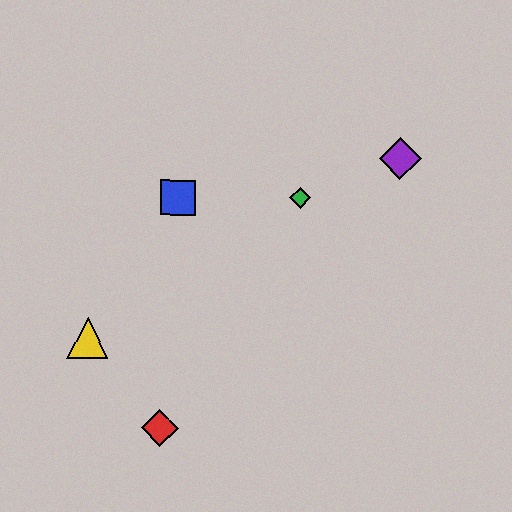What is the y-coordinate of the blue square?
The blue square is at y≈197.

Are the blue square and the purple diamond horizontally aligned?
No, the blue square is at y≈197 and the purple diamond is at y≈158.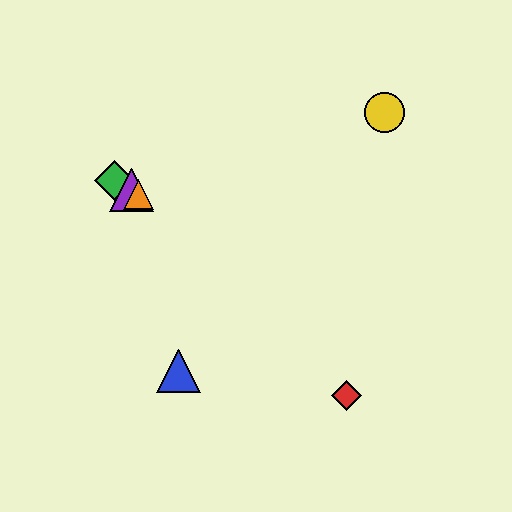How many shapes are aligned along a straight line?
3 shapes (the green diamond, the purple triangle, the orange triangle) are aligned along a straight line.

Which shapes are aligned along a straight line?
The green diamond, the purple triangle, the orange triangle are aligned along a straight line.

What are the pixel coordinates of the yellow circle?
The yellow circle is at (385, 112).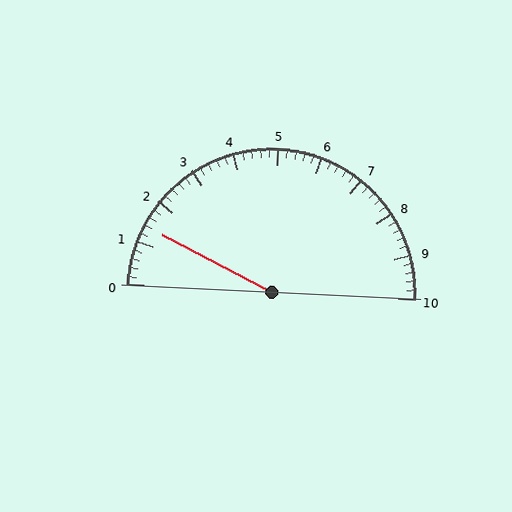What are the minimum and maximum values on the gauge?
The gauge ranges from 0 to 10.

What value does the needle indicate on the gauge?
The needle indicates approximately 1.4.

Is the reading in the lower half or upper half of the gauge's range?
The reading is in the lower half of the range (0 to 10).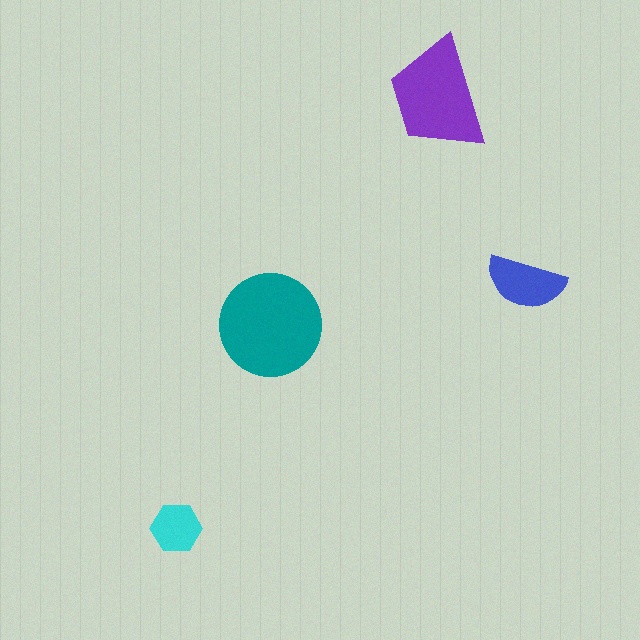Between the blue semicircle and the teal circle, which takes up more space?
The teal circle.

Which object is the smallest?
The cyan hexagon.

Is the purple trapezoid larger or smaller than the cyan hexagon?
Larger.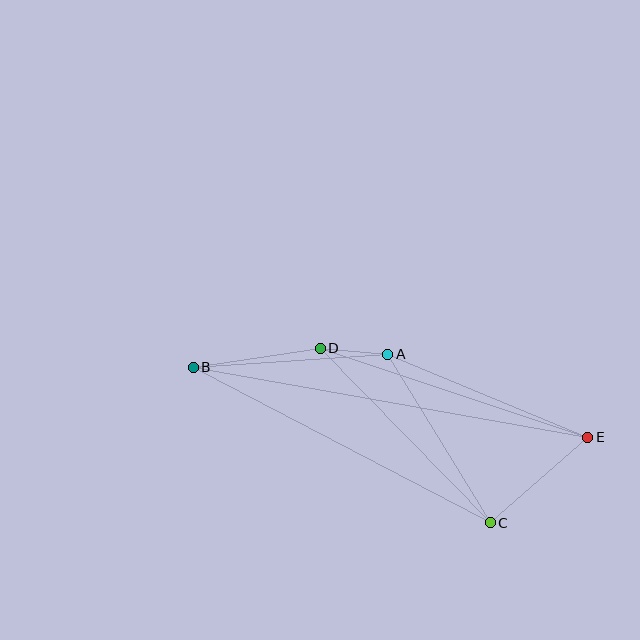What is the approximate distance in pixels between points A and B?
The distance between A and B is approximately 195 pixels.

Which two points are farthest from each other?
Points B and E are farthest from each other.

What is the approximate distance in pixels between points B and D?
The distance between B and D is approximately 128 pixels.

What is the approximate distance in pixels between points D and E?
The distance between D and E is approximately 282 pixels.